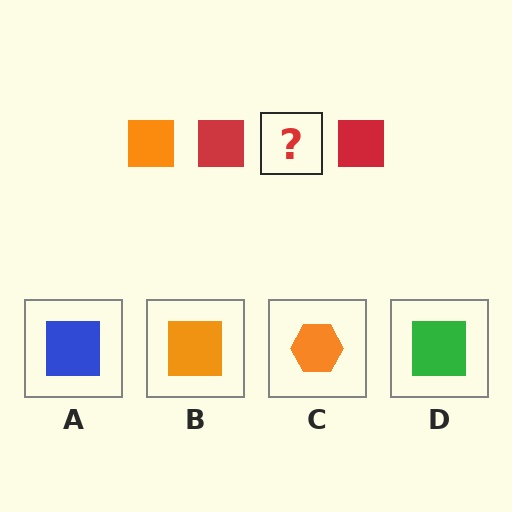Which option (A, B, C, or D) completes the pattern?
B.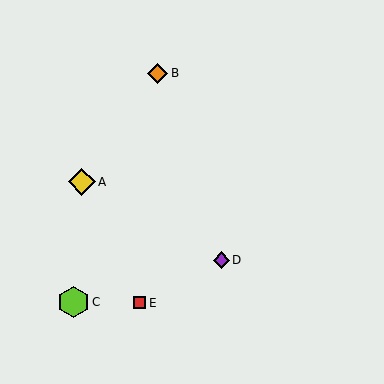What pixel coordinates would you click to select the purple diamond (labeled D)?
Click at (221, 260) to select the purple diamond D.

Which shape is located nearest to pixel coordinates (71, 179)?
The yellow diamond (labeled A) at (82, 182) is nearest to that location.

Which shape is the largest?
The lime hexagon (labeled C) is the largest.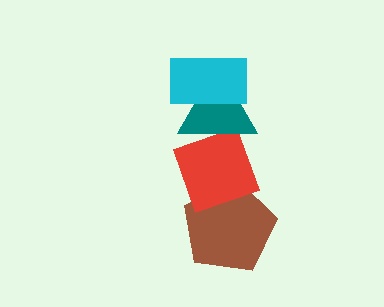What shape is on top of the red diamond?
The teal triangle is on top of the red diamond.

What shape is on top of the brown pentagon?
The red diamond is on top of the brown pentagon.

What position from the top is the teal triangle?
The teal triangle is 2nd from the top.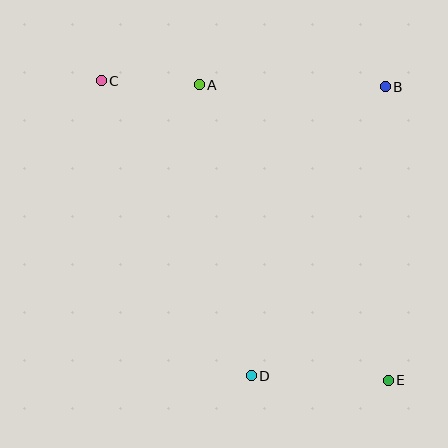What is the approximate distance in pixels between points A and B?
The distance between A and B is approximately 186 pixels.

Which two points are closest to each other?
Points A and C are closest to each other.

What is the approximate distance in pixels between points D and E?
The distance between D and E is approximately 137 pixels.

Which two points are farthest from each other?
Points C and E are farthest from each other.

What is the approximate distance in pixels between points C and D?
The distance between C and D is approximately 331 pixels.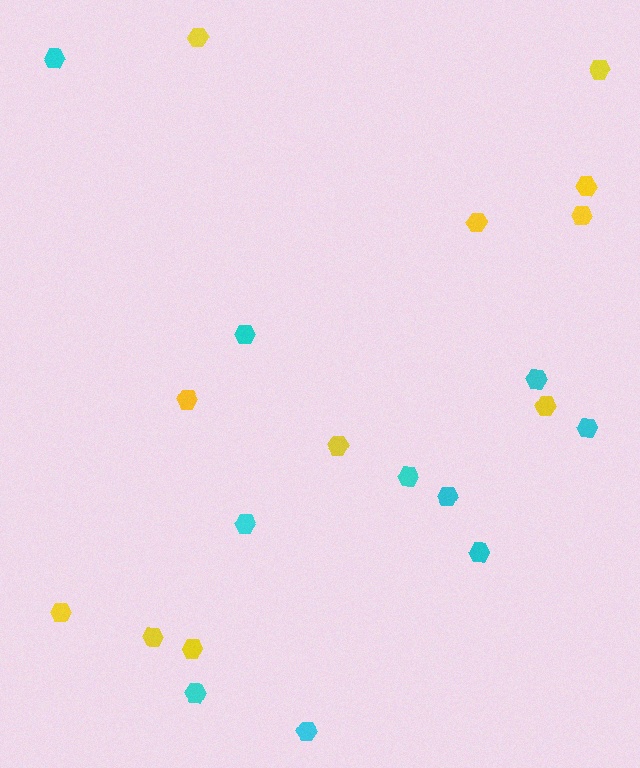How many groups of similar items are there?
There are 2 groups: one group of cyan hexagons (10) and one group of yellow hexagons (11).